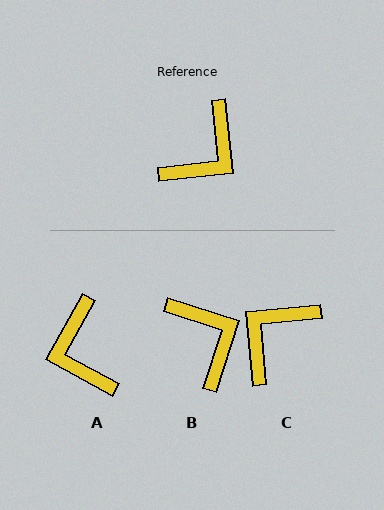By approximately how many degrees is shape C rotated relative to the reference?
Approximately 179 degrees counter-clockwise.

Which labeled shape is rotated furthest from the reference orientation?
C, about 179 degrees away.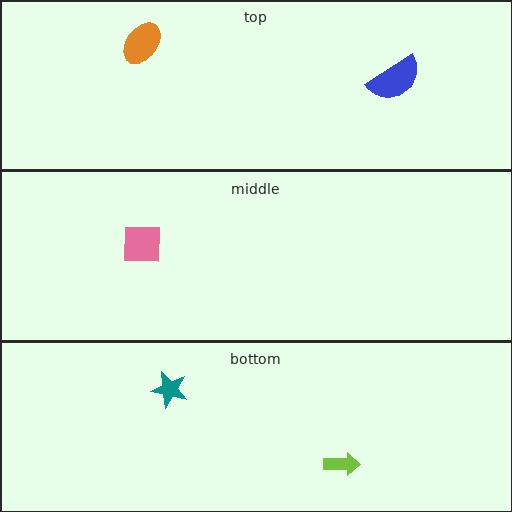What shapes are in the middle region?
The pink square.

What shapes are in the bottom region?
The teal star, the lime arrow.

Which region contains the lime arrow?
The bottom region.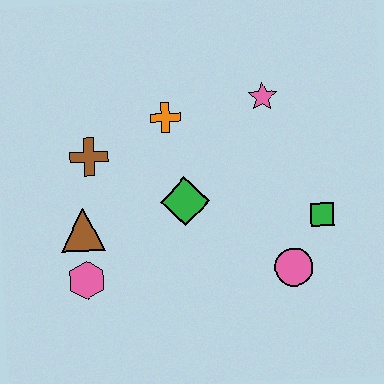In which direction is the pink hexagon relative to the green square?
The pink hexagon is to the left of the green square.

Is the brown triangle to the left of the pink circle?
Yes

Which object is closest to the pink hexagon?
The brown triangle is closest to the pink hexagon.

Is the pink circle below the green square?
Yes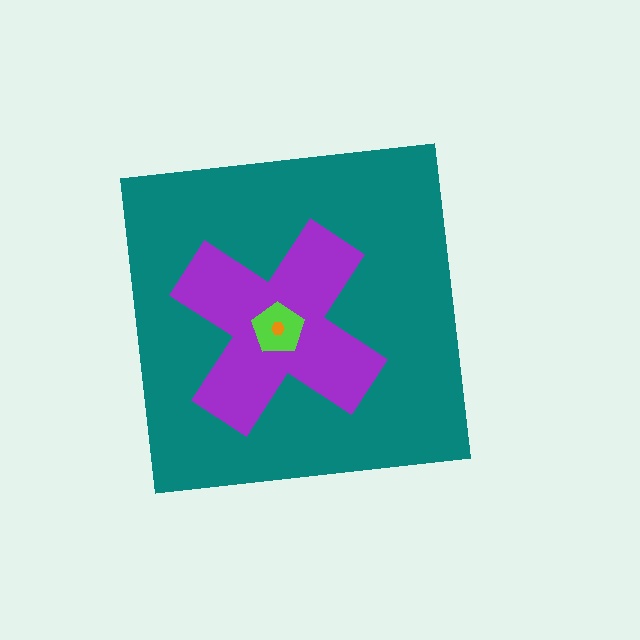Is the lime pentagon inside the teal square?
Yes.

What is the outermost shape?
The teal square.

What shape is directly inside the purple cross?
The lime pentagon.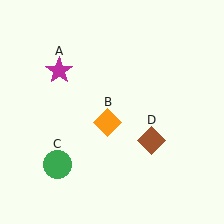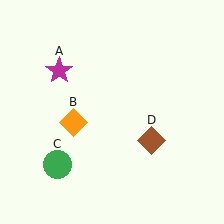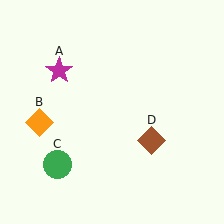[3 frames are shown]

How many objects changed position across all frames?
1 object changed position: orange diamond (object B).